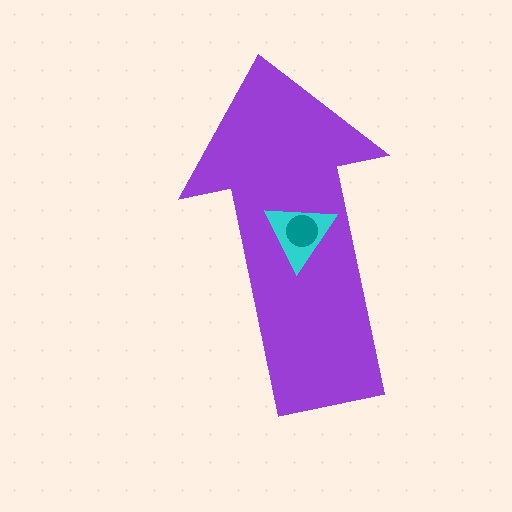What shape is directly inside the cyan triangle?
The teal circle.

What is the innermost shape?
The teal circle.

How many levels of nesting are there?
3.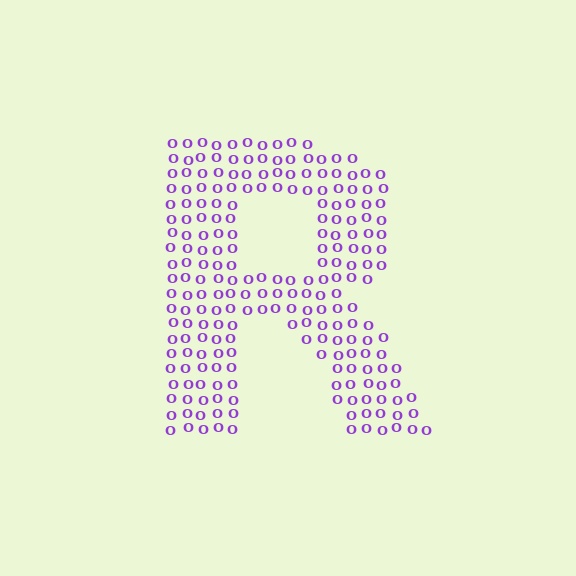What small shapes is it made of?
It is made of small letter O's.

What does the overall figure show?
The overall figure shows the letter R.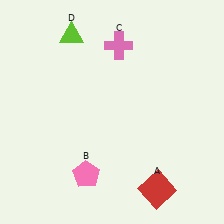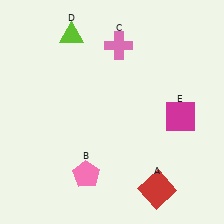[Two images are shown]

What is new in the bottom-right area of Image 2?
A magenta square (E) was added in the bottom-right area of Image 2.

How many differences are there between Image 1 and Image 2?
There is 1 difference between the two images.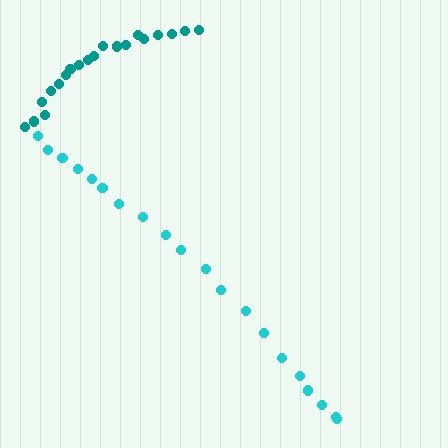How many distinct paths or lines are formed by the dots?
There are 2 distinct paths.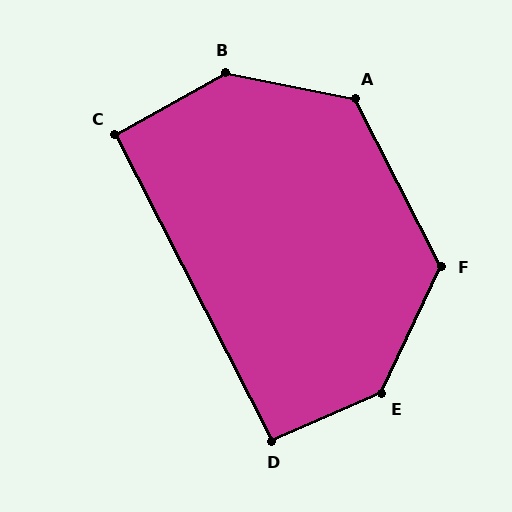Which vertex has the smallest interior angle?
C, at approximately 92 degrees.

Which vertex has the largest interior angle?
B, at approximately 139 degrees.